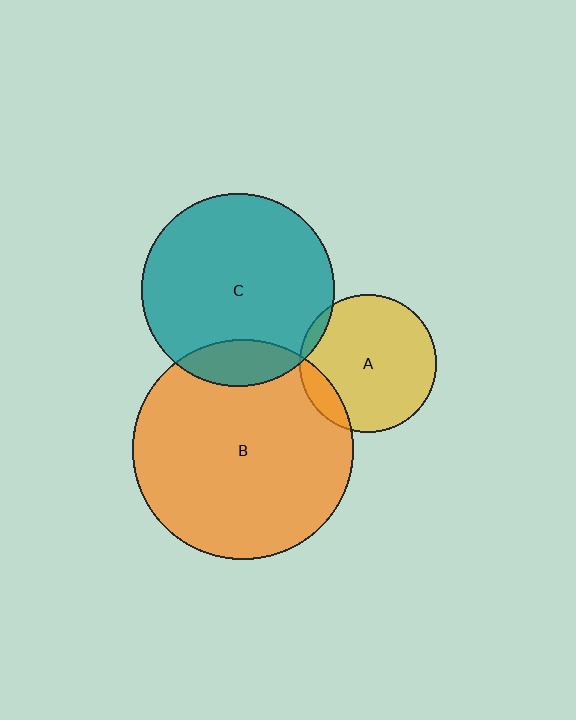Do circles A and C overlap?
Yes.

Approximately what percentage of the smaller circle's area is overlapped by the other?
Approximately 5%.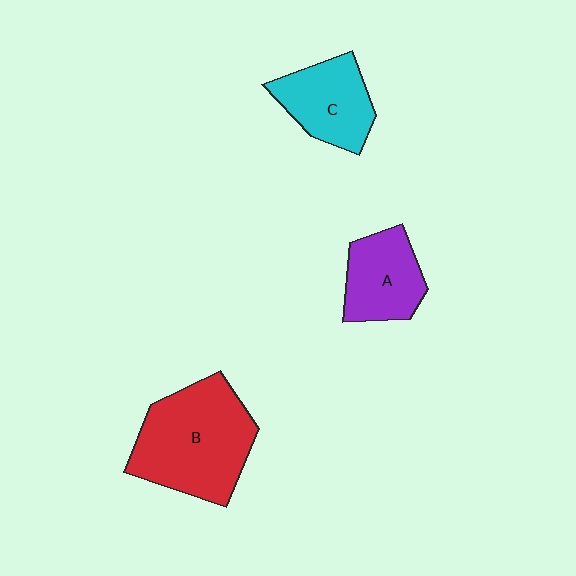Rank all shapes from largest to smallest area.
From largest to smallest: B (red), C (cyan), A (purple).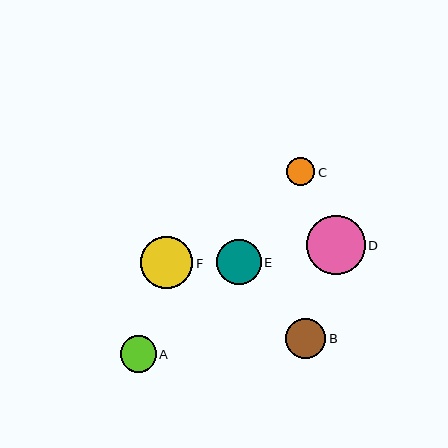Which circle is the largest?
Circle D is the largest with a size of approximately 59 pixels.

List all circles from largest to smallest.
From largest to smallest: D, F, E, B, A, C.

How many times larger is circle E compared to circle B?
Circle E is approximately 1.1 times the size of circle B.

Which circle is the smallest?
Circle C is the smallest with a size of approximately 28 pixels.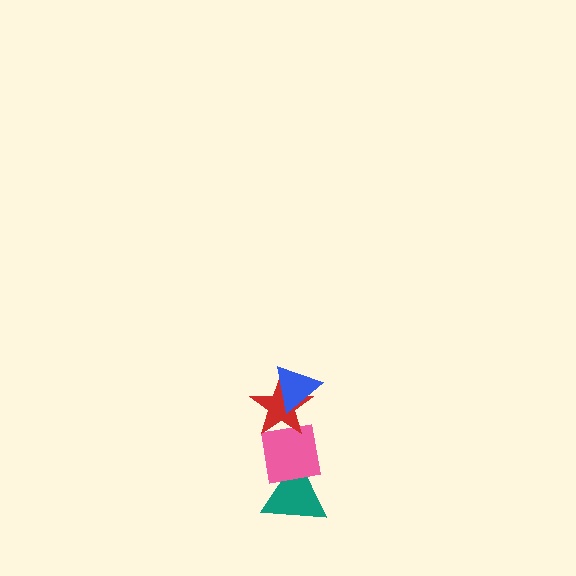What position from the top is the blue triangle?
The blue triangle is 1st from the top.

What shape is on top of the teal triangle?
The pink square is on top of the teal triangle.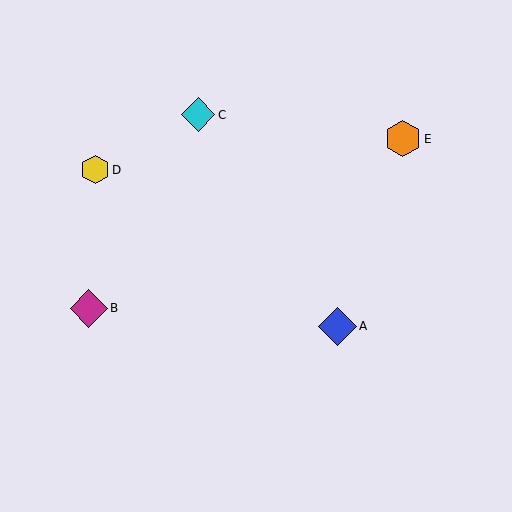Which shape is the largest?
The blue diamond (labeled A) is the largest.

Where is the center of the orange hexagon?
The center of the orange hexagon is at (403, 139).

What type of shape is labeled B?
Shape B is a magenta diamond.